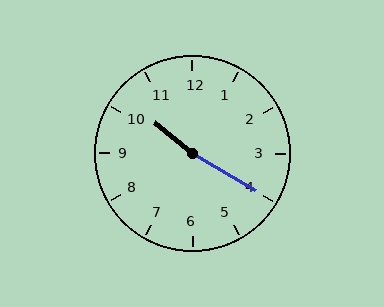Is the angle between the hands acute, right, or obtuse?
It is obtuse.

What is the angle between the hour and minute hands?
Approximately 170 degrees.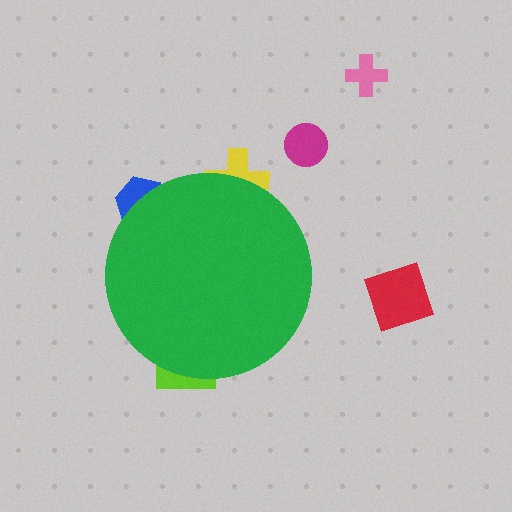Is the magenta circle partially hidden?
No, the magenta circle is fully visible.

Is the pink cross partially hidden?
No, the pink cross is fully visible.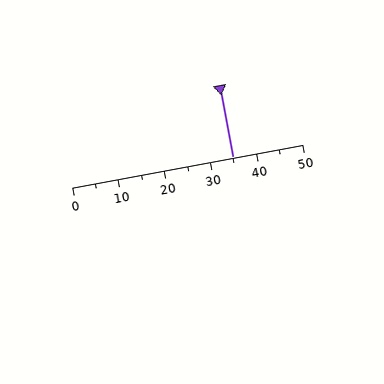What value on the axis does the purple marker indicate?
The marker indicates approximately 35.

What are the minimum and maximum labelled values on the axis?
The axis runs from 0 to 50.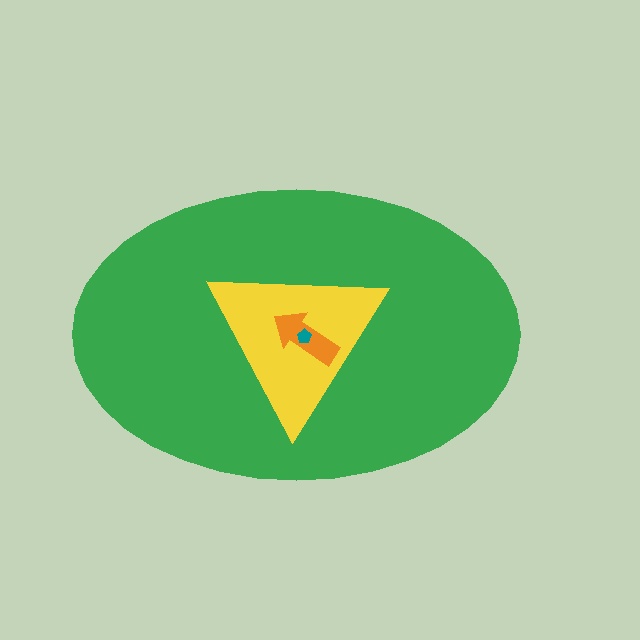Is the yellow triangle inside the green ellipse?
Yes.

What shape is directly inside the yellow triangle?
The orange arrow.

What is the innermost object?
The teal pentagon.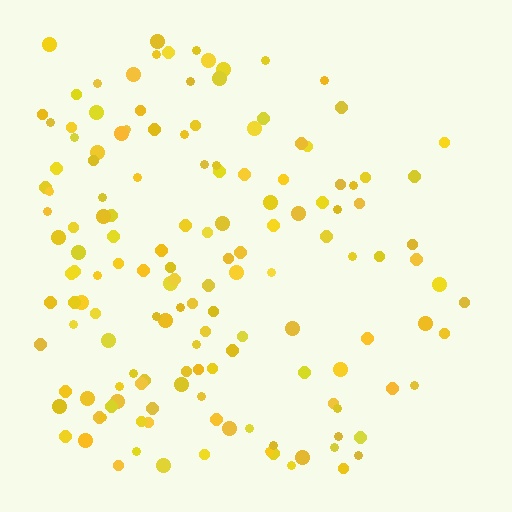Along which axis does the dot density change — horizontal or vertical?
Horizontal.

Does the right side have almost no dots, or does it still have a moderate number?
Still a moderate number, just noticeably fewer than the left.